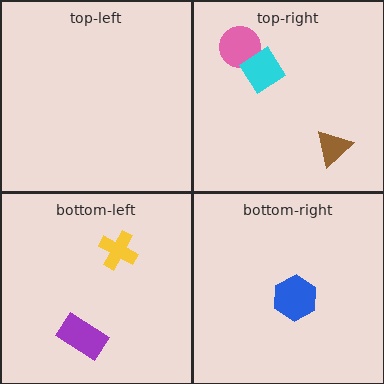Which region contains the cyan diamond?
The top-right region.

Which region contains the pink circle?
The top-right region.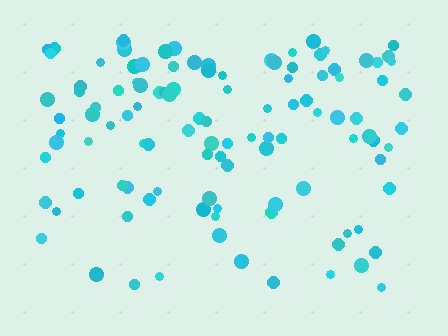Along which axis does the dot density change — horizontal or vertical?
Vertical.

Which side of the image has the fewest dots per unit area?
The bottom.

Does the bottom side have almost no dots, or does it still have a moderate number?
Still a moderate number, just noticeably fewer than the top.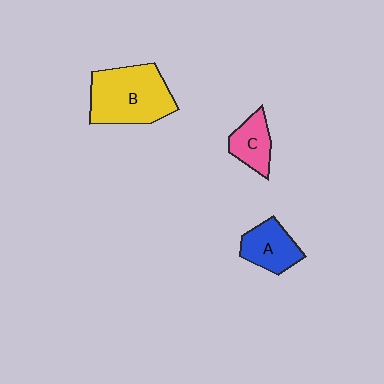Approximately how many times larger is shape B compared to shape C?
Approximately 2.3 times.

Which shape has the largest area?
Shape B (yellow).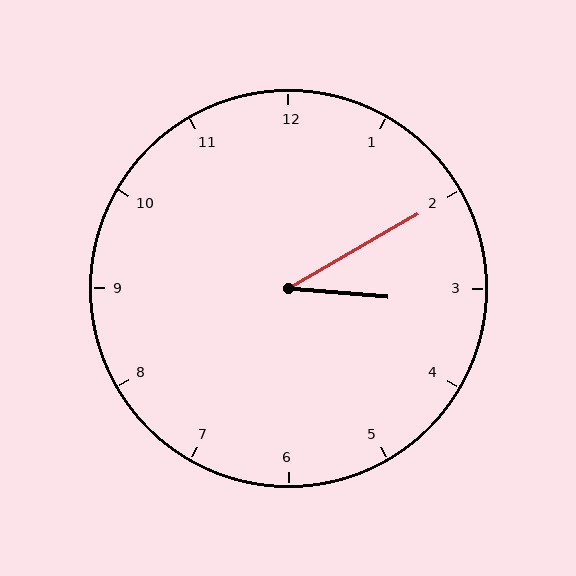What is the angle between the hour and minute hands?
Approximately 35 degrees.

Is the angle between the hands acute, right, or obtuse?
It is acute.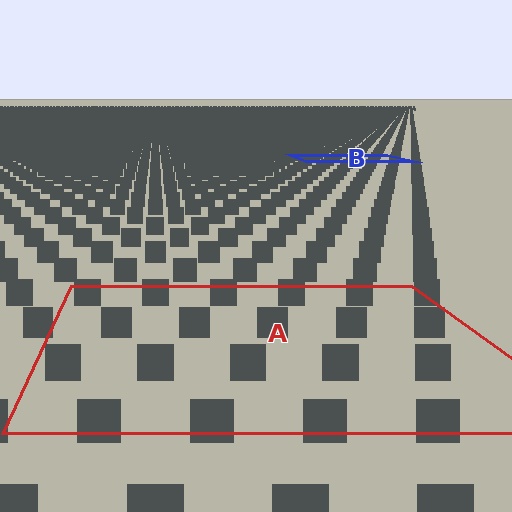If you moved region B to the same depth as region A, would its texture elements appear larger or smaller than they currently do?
They would appear larger. At a closer depth, the same texture elements are projected at a bigger on-screen size.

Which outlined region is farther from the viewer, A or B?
Region B is farther from the viewer — the texture elements inside it appear smaller and more densely packed.